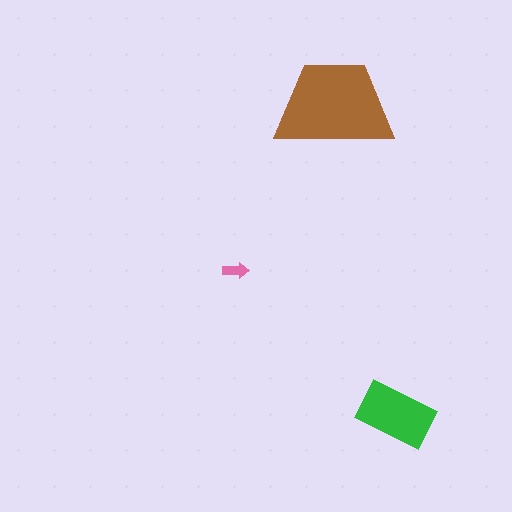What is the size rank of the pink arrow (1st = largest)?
3rd.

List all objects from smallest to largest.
The pink arrow, the green rectangle, the brown trapezoid.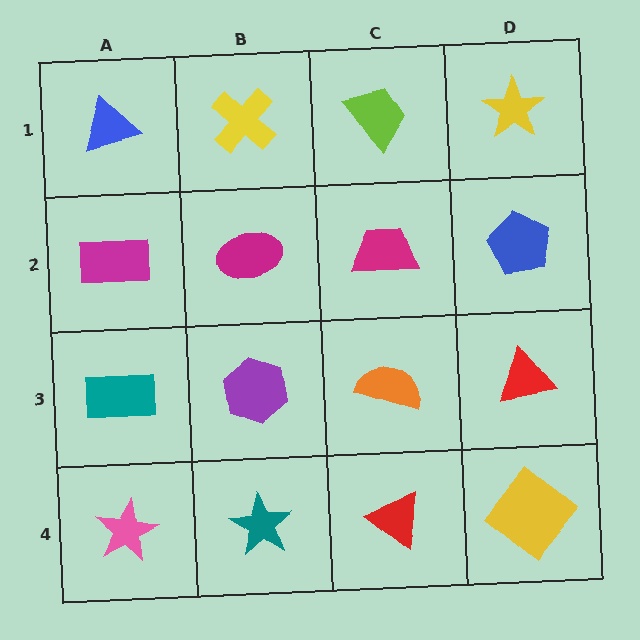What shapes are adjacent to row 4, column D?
A red triangle (row 3, column D), a red triangle (row 4, column C).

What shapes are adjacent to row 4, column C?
An orange semicircle (row 3, column C), a teal star (row 4, column B), a yellow diamond (row 4, column D).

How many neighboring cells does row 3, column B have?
4.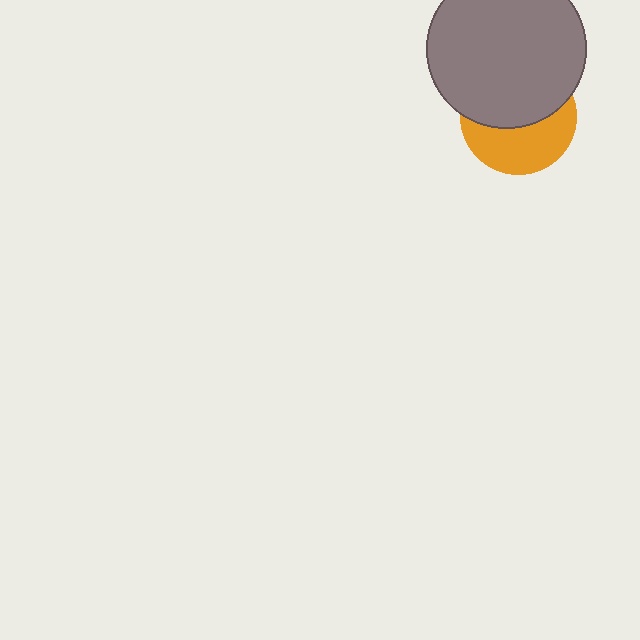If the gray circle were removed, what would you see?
You would see the complete orange circle.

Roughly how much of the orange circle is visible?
About half of it is visible (roughly 46%).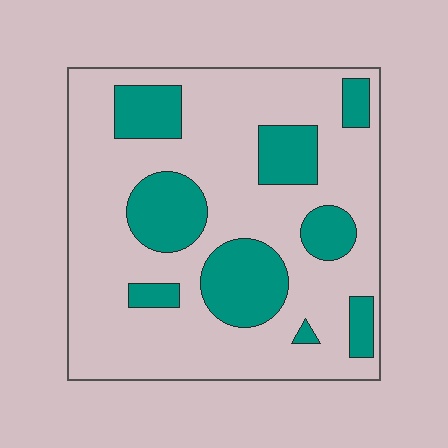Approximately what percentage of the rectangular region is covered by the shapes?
Approximately 25%.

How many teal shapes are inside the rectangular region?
9.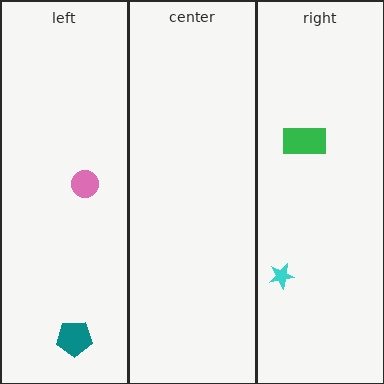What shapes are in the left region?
The teal pentagon, the pink circle.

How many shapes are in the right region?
2.